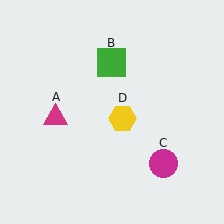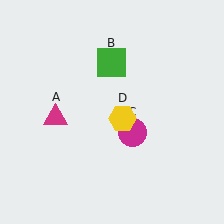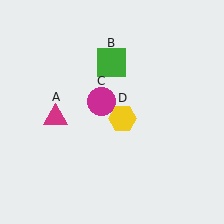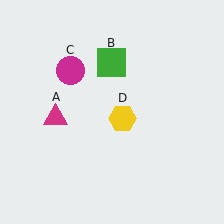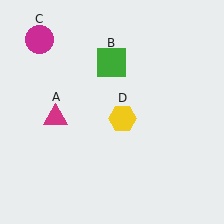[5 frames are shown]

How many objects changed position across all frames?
1 object changed position: magenta circle (object C).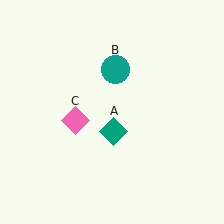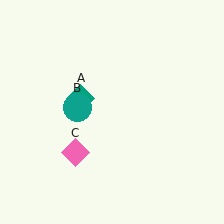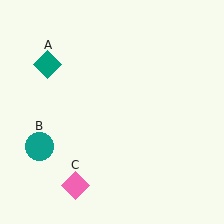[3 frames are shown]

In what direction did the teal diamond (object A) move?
The teal diamond (object A) moved up and to the left.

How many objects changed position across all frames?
3 objects changed position: teal diamond (object A), teal circle (object B), pink diamond (object C).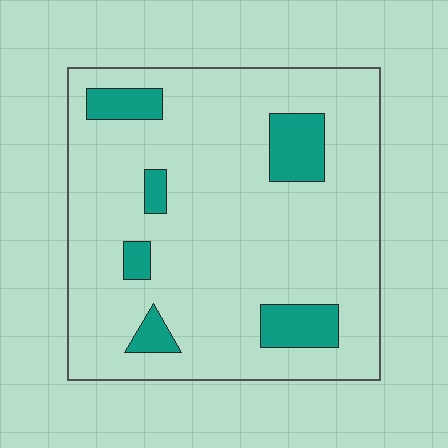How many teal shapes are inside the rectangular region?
6.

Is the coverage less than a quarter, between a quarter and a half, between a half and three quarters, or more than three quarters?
Less than a quarter.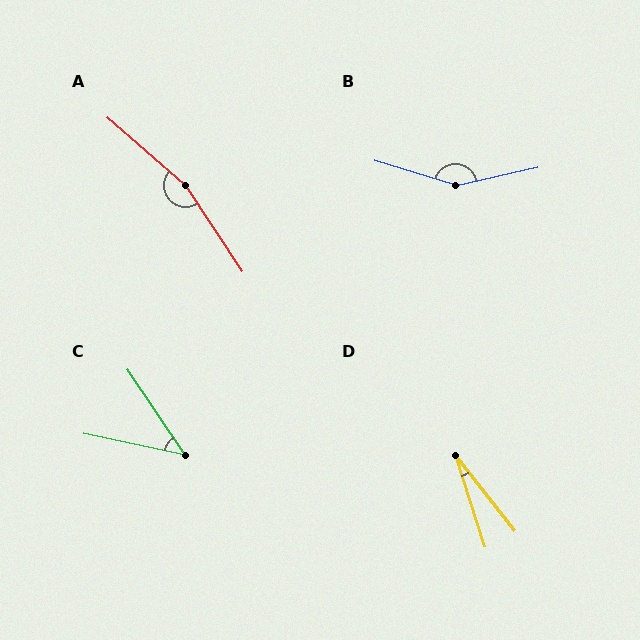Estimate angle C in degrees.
Approximately 44 degrees.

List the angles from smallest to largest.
D (20°), C (44°), B (150°), A (164°).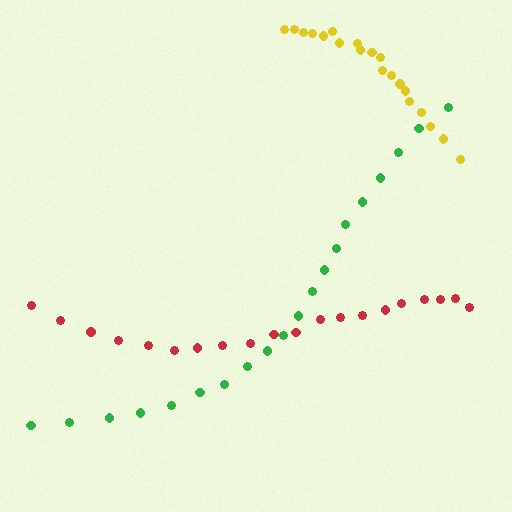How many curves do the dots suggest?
There are 3 distinct paths.